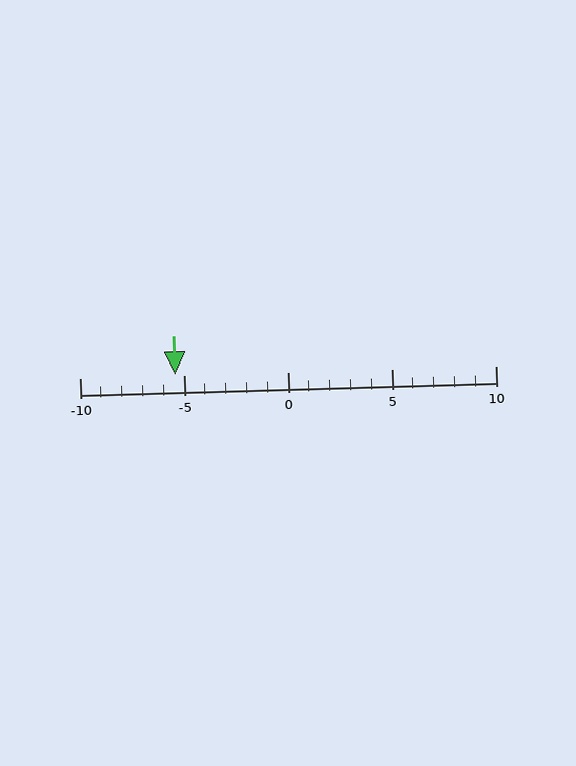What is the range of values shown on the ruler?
The ruler shows values from -10 to 10.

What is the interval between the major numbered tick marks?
The major tick marks are spaced 5 units apart.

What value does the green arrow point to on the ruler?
The green arrow points to approximately -5.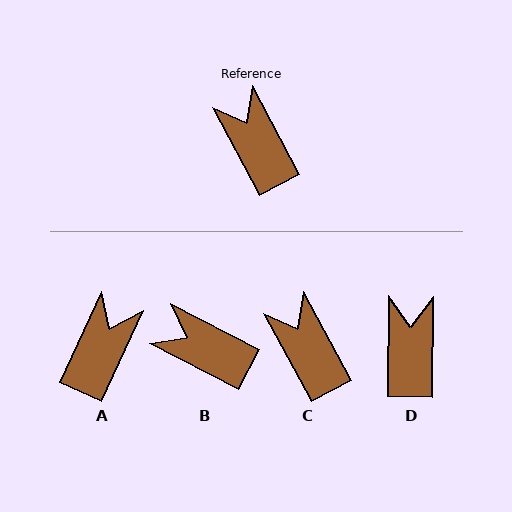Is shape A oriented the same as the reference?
No, it is off by about 53 degrees.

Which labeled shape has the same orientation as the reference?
C.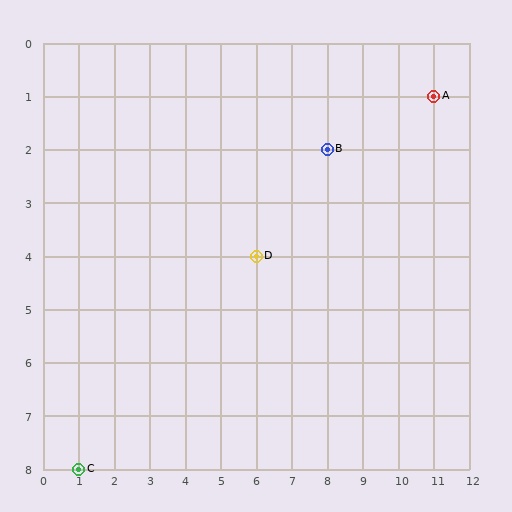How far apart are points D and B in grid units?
Points D and B are 2 columns and 2 rows apart (about 2.8 grid units diagonally).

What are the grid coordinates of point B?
Point B is at grid coordinates (8, 2).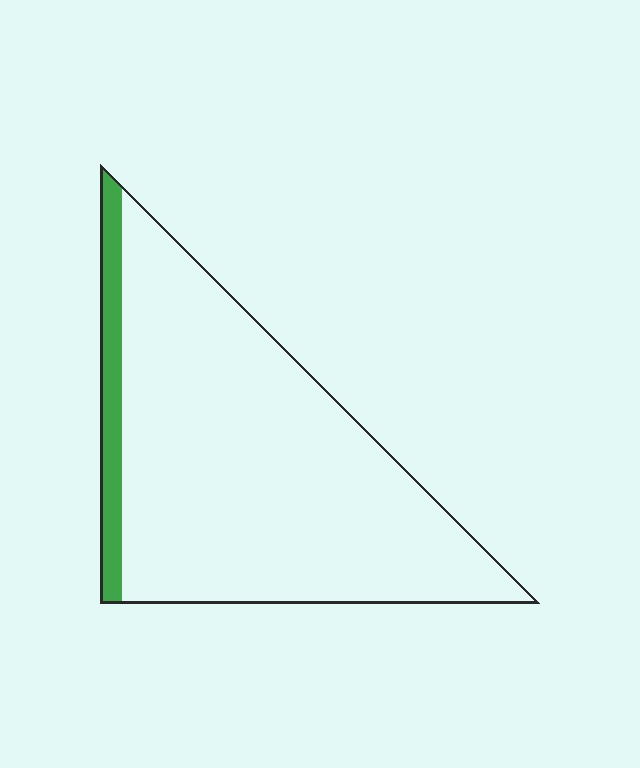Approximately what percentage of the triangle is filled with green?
Approximately 10%.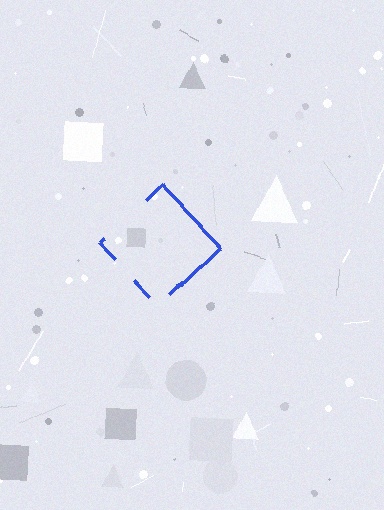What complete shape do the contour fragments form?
The contour fragments form a diamond.